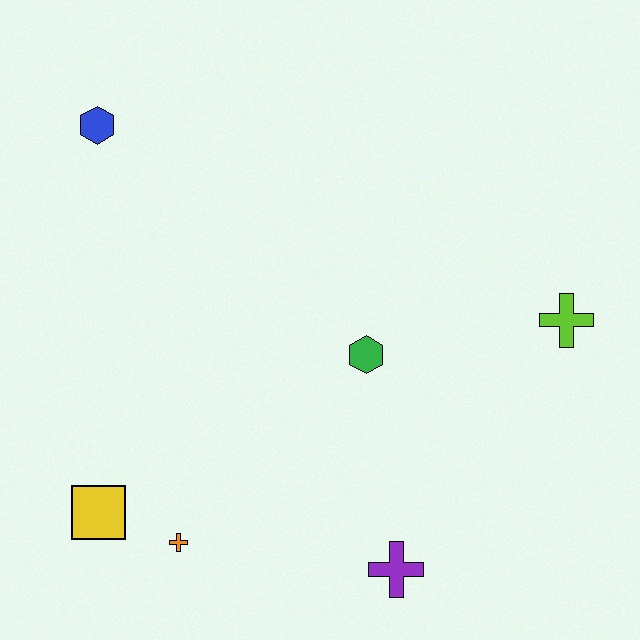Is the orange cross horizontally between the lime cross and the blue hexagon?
Yes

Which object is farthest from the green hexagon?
The blue hexagon is farthest from the green hexagon.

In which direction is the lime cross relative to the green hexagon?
The lime cross is to the right of the green hexagon.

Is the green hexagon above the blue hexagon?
No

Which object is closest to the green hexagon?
The lime cross is closest to the green hexagon.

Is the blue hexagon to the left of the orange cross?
Yes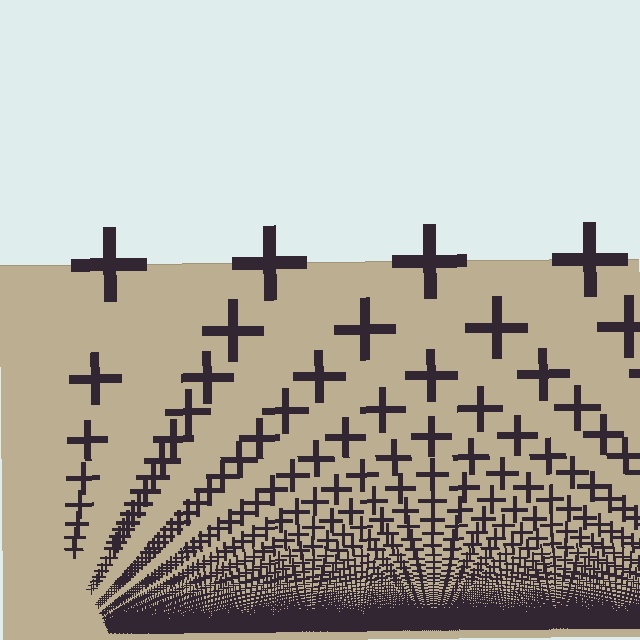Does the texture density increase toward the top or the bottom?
Density increases toward the bottom.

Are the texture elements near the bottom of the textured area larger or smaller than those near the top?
Smaller. The gradient is inverted — elements near the bottom are smaller and denser.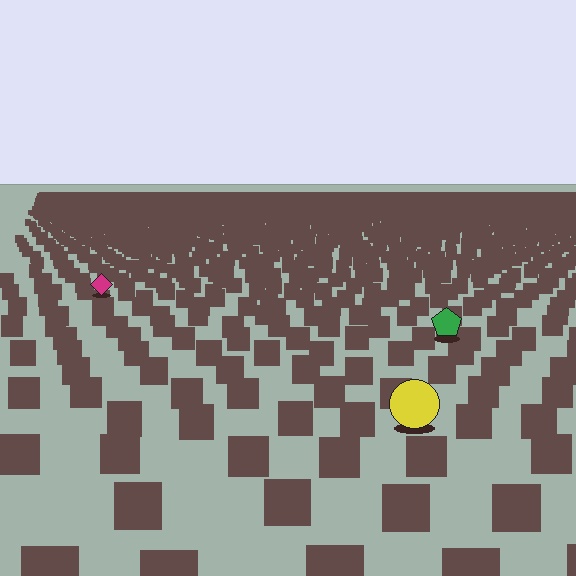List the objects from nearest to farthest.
From nearest to farthest: the yellow circle, the green pentagon, the magenta diamond.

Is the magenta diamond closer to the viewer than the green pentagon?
No. The green pentagon is closer — you can tell from the texture gradient: the ground texture is coarser near it.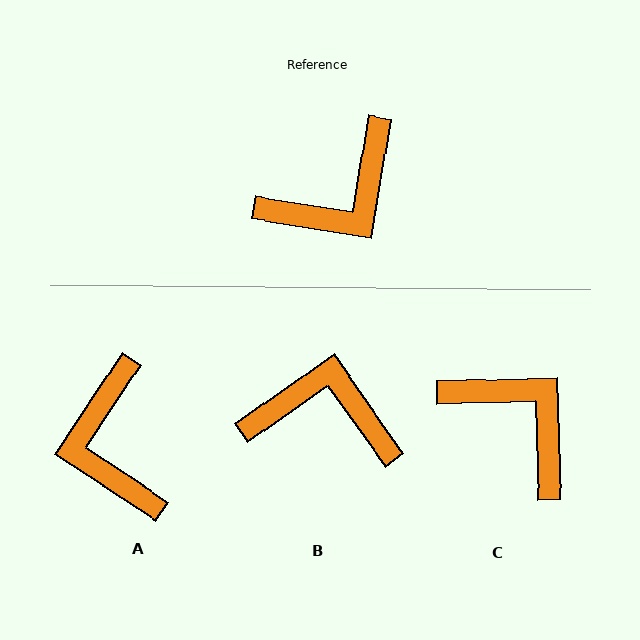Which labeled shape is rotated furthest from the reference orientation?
B, about 134 degrees away.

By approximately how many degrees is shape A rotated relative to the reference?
Approximately 114 degrees clockwise.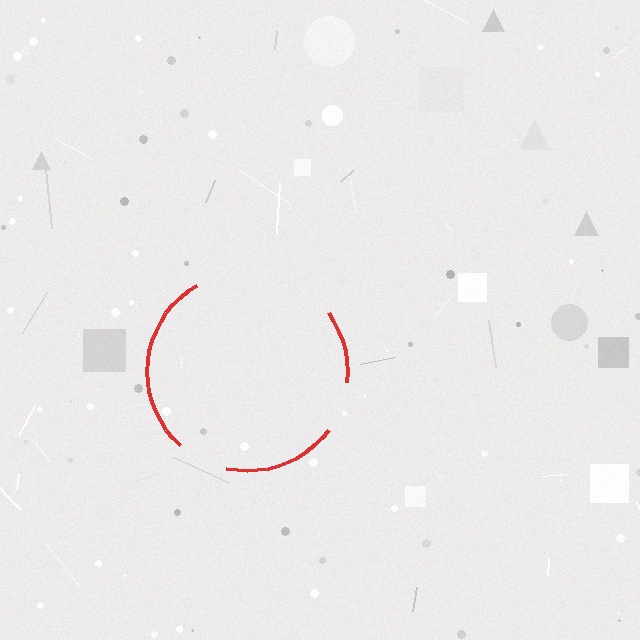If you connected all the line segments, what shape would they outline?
They would outline a circle.